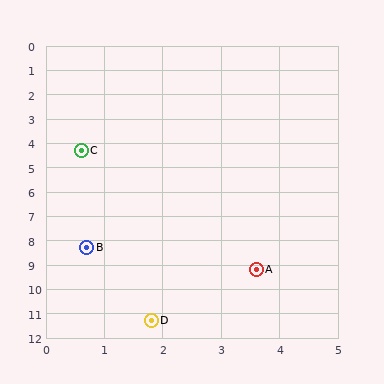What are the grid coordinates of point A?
Point A is at approximately (3.6, 9.2).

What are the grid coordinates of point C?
Point C is at approximately (0.6, 4.3).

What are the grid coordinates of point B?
Point B is at approximately (0.7, 8.3).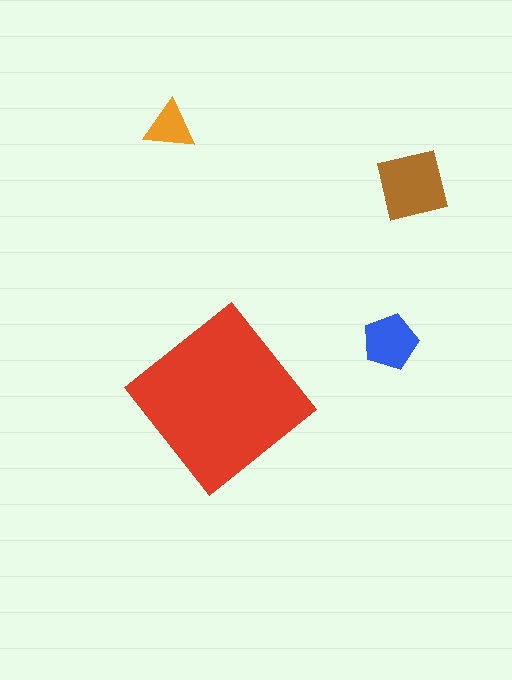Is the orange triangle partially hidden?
No, the orange triangle is fully visible.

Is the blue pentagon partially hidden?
No, the blue pentagon is fully visible.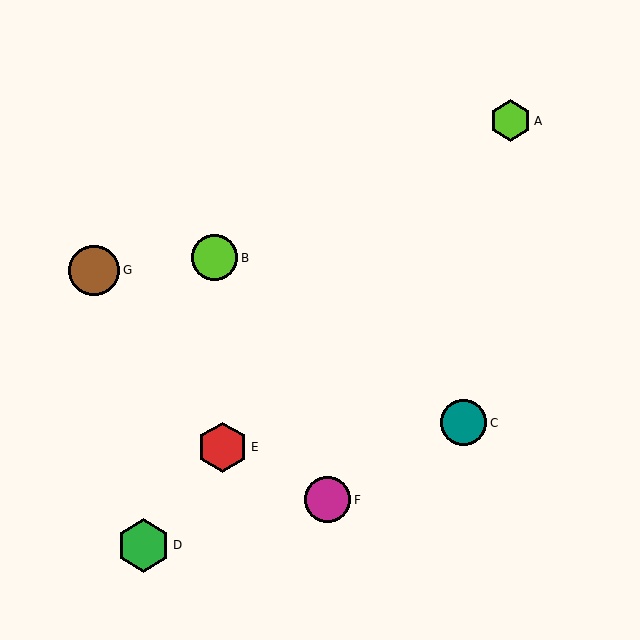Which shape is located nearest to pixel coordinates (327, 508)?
The magenta circle (labeled F) at (328, 500) is nearest to that location.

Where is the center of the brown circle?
The center of the brown circle is at (94, 270).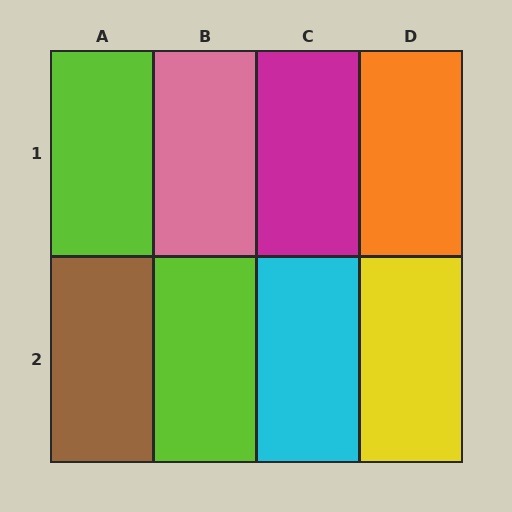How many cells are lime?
2 cells are lime.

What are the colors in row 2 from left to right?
Brown, lime, cyan, yellow.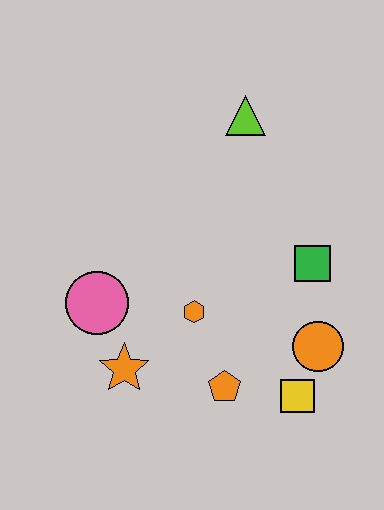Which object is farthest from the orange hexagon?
The lime triangle is farthest from the orange hexagon.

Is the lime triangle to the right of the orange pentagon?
Yes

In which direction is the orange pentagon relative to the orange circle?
The orange pentagon is to the left of the orange circle.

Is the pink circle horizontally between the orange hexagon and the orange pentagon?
No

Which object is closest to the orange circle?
The yellow square is closest to the orange circle.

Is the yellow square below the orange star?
Yes